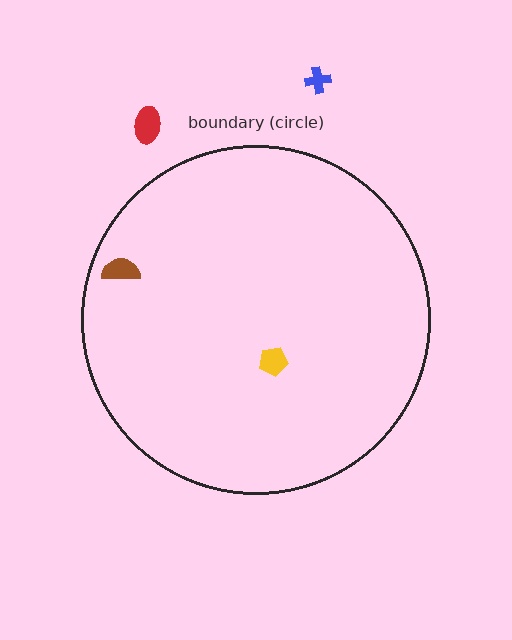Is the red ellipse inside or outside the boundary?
Outside.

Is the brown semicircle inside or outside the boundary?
Inside.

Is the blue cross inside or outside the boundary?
Outside.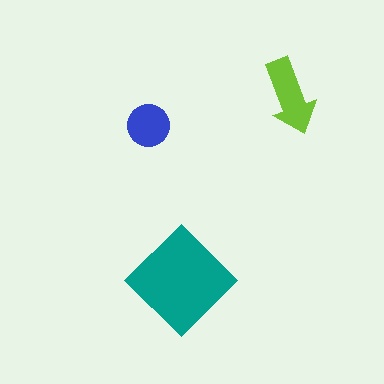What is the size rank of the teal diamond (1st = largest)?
1st.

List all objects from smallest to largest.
The blue circle, the lime arrow, the teal diamond.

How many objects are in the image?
There are 3 objects in the image.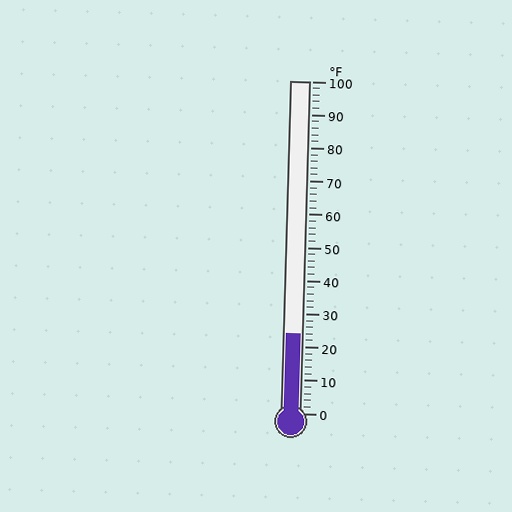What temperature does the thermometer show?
The thermometer shows approximately 24°F.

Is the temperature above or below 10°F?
The temperature is above 10°F.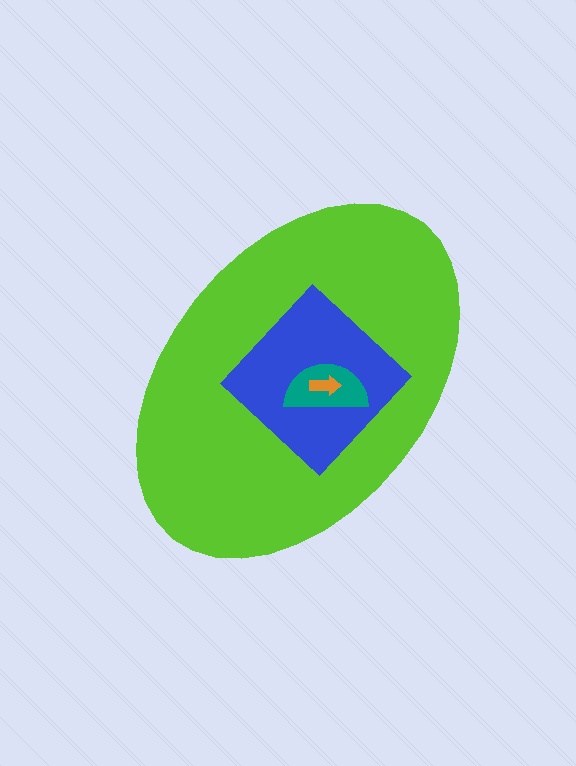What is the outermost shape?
The lime ellipse.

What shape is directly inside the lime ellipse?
The blue diamond.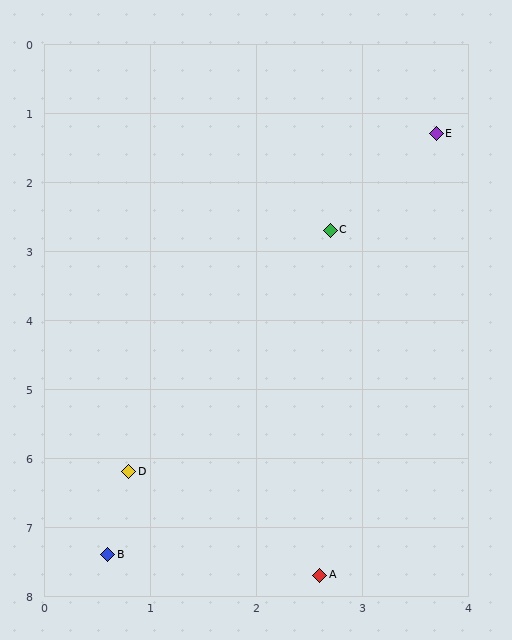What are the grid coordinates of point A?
Point A is at approximately (2.6, 7.7).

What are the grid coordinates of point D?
Point D is at approximately (0.8, 6.2).